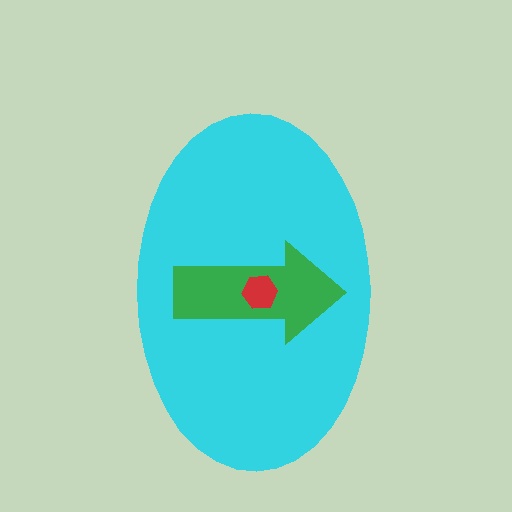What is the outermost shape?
The cyan ellipse.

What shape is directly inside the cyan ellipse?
The green arrow.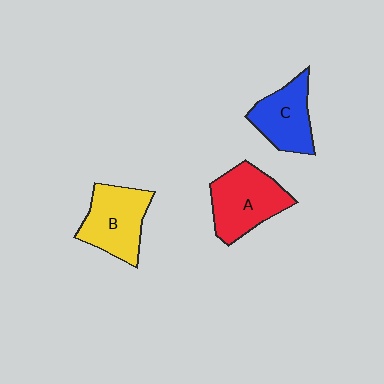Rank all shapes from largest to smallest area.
From largest to smallest: A (red), B (yellow), C (blue).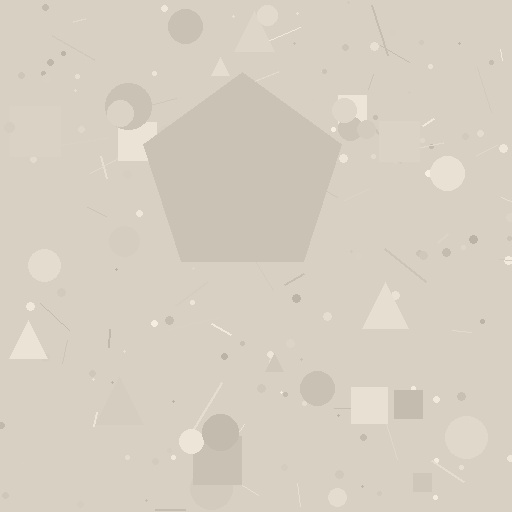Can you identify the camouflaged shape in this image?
The camouflaged shape is a pentagon.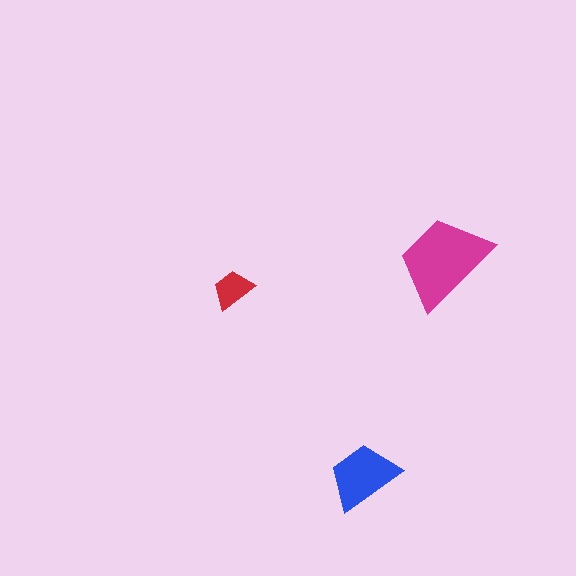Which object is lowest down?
The blue trapezoid is bottommost.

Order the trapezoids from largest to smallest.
the magenta one, the blue one, the red one.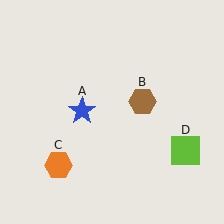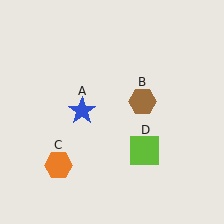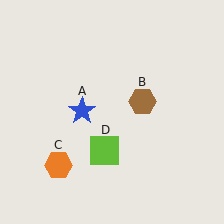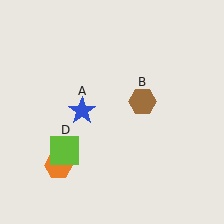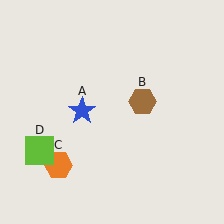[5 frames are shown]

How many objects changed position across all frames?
1 object changed position: lime square (object D).